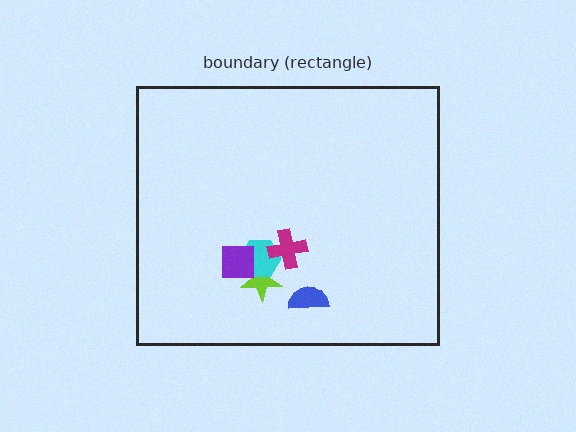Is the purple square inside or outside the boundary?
Inside.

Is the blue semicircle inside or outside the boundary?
Inside.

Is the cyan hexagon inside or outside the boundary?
Inside.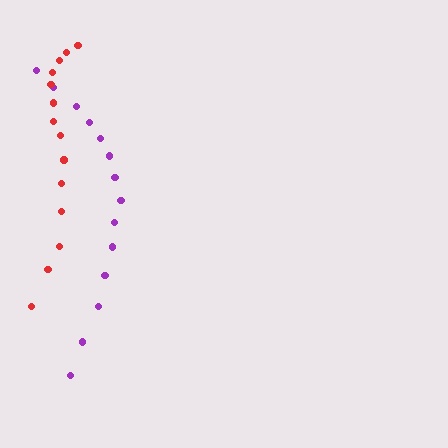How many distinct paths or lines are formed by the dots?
There are 2 distinct paths.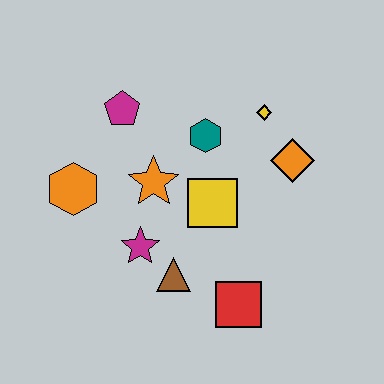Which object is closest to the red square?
The brown triangle is closest to the red square.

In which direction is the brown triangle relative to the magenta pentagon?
The brown triangle is below the magenta pentagon.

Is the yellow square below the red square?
No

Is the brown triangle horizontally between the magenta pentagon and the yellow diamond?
Yes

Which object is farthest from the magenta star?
The yellow diamond is farthest from the magenta star.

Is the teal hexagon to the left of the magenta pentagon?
No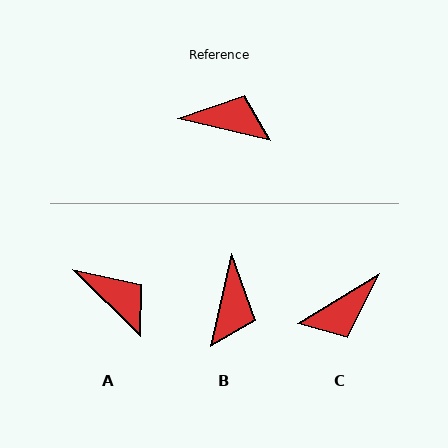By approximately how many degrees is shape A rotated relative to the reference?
Approximately 31 degrees clockwise.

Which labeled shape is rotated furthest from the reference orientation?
C, about 136 degrees away.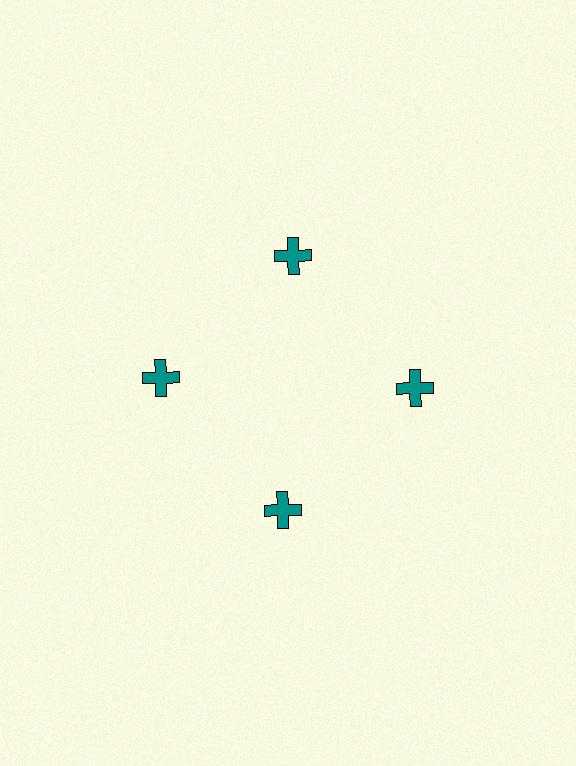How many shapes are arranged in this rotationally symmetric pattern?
There are 4 shapes, arranged in 4 groups of 1.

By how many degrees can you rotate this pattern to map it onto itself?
The pattern maps onto itself every 90 degrees of rotation.